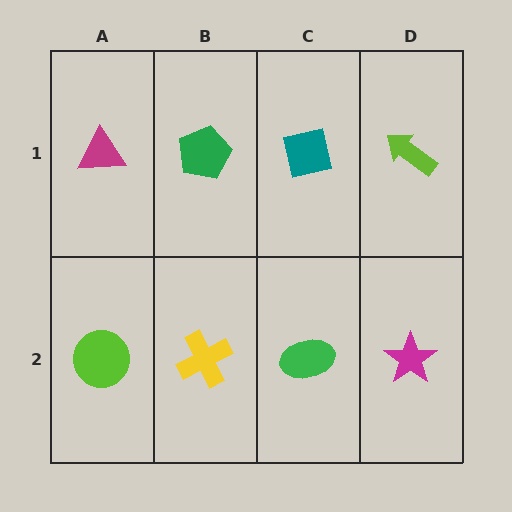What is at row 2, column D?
A magenta star.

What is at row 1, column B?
A green pentagon.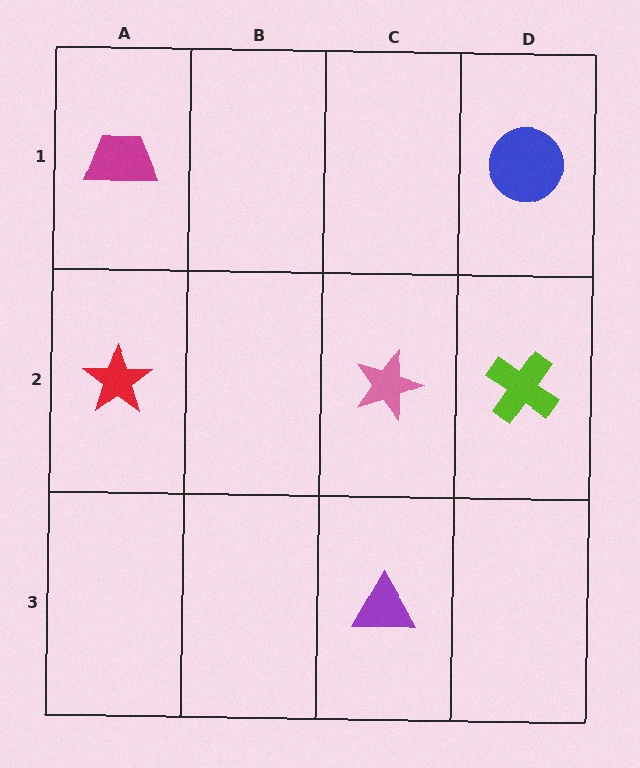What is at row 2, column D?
A lime cross.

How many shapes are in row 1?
2 shapes.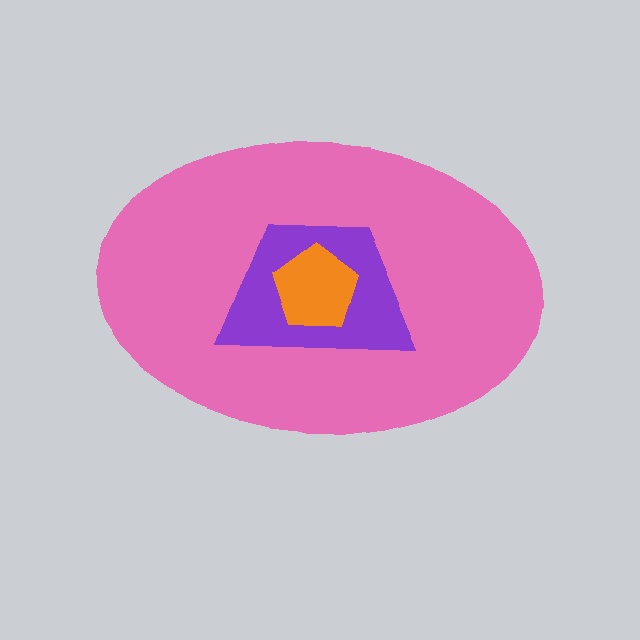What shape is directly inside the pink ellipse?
The purple trapezoid.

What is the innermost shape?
The orange pentagon.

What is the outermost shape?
The pink ellipse.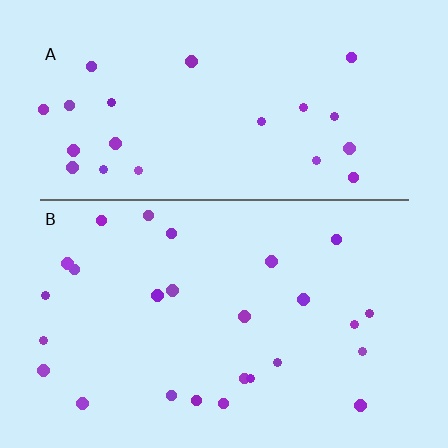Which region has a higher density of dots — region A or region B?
B (the bottom).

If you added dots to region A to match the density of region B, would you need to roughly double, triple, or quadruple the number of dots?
Approximately double.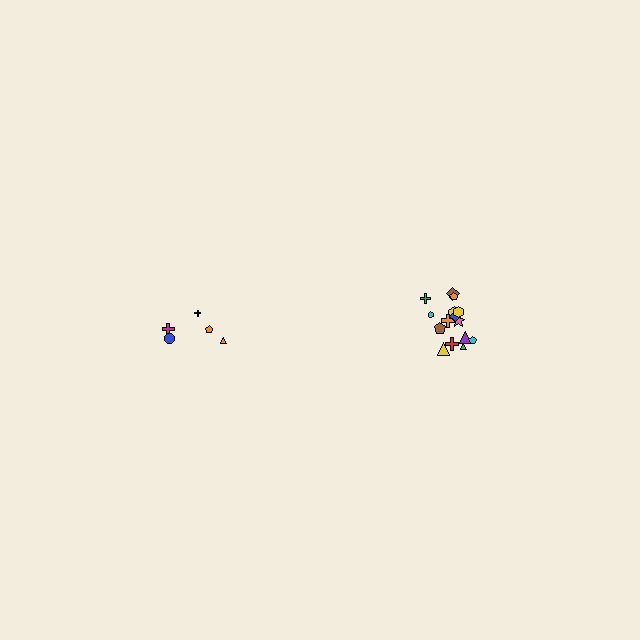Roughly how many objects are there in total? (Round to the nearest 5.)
Roughly 20 objects in total.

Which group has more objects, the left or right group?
The right group.